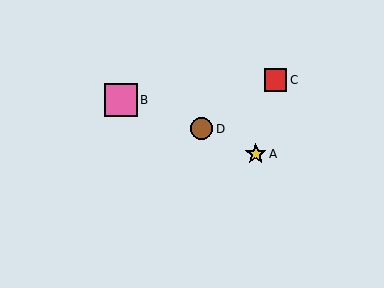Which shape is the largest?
The pink square (labeled B) is the largest.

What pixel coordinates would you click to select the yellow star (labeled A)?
Click at (256, 154) to select the yellow star A.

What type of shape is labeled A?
Shape A is a yellow star.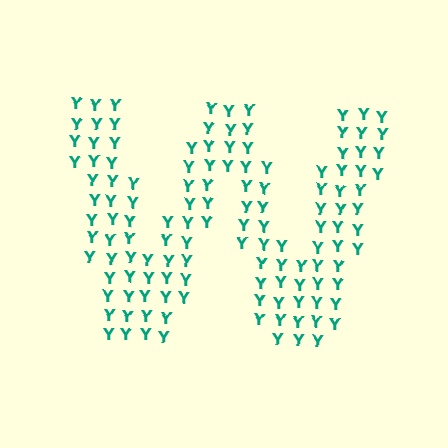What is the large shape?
The large shape is the letter W.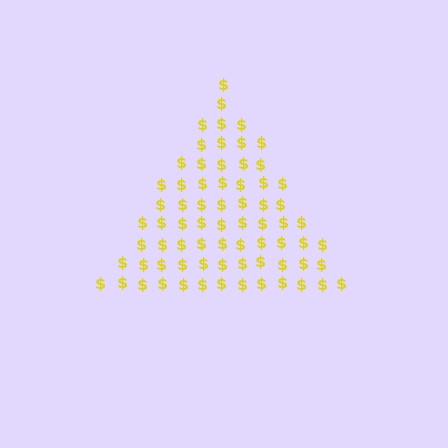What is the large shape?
The large shape is a triangle.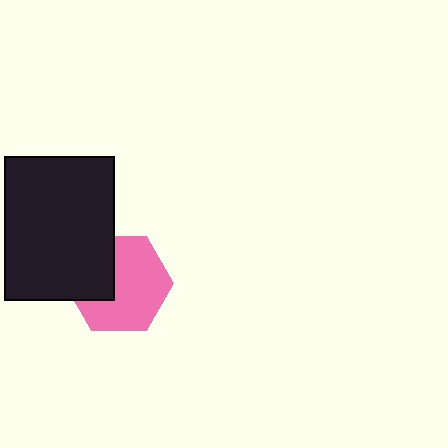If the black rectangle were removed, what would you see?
You would see the complete pink hexagon.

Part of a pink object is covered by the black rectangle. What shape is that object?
It is a hexagon.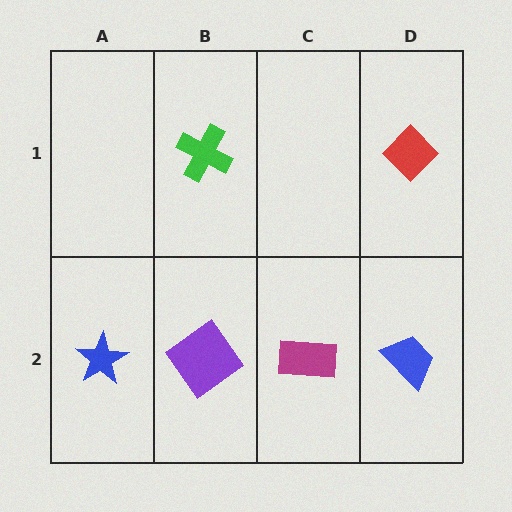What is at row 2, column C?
A magenta rectangle.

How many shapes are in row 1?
2 shapes.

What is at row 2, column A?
A blue star.